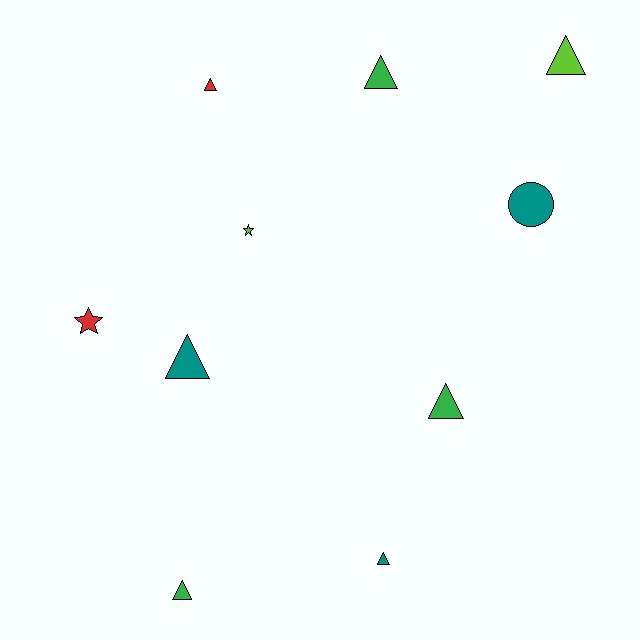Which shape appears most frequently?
Triangle, with 7 objects.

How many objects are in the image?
There are 10 objects.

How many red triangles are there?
There is 1 red triangle.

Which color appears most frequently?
Teal, with 3 objects.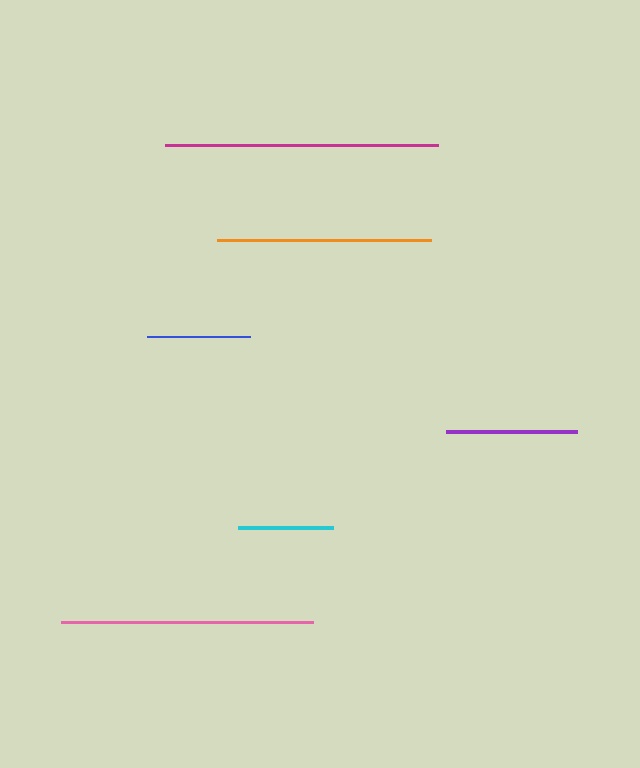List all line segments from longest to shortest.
From longest to shortest: magenta, pink, orange, purple, blue, cyan.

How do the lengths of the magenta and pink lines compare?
The magenta and pink lines are approximately the same length.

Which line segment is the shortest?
The cyan line is the shortest at approximately 95 pixels.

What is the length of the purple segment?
The purple segment is approximately 131 pixels long.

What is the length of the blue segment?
The blue segment is approximately 103 pixels long.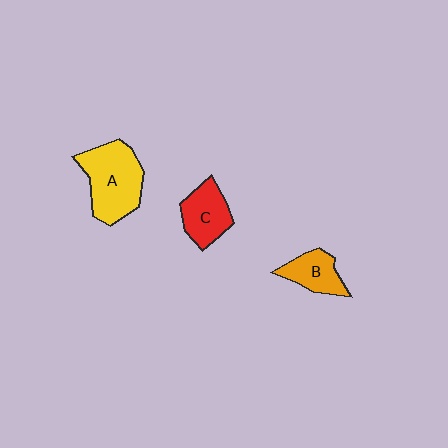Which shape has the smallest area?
Shape B (orange).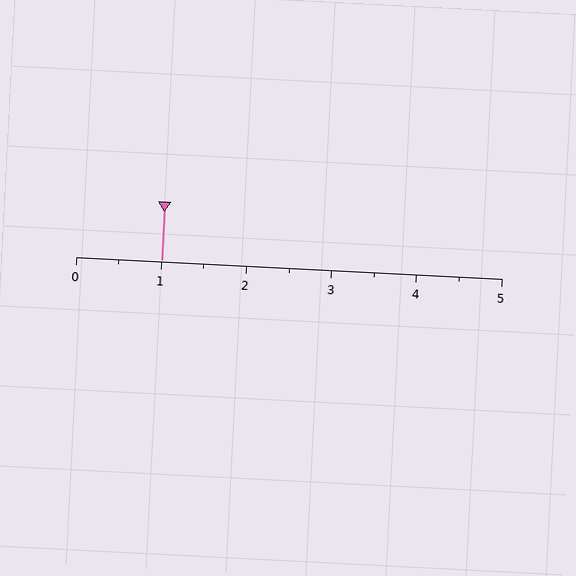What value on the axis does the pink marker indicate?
The marker indicates approximately 1.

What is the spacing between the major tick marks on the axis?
The major ticks are spaced 1 apart.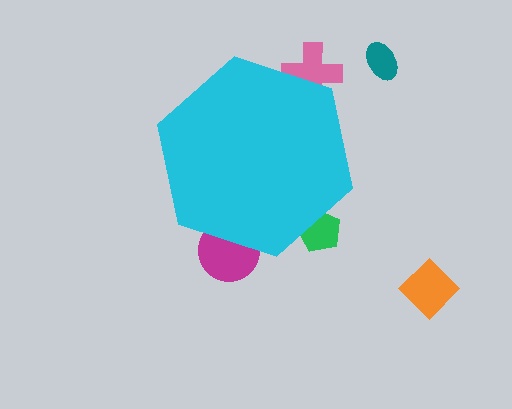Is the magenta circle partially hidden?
Yes, the magenta circle is partially hidden behind the cyan hexagon.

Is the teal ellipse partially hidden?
No, the teal ellipse is fully visible.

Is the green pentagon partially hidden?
Yes, the green pentagon is partially hidden behind the cyan hexagon.